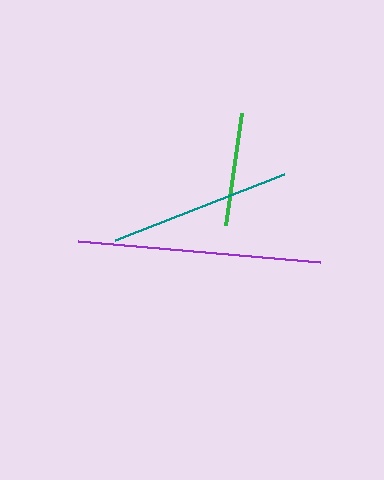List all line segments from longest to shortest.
From longest to shortest: purple, teal, green.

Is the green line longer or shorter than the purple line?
The purple line is longer than the green line.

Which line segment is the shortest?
The green line is the shortest at approximately 113 pixels.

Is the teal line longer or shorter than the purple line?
The purple line is longer than the teal line.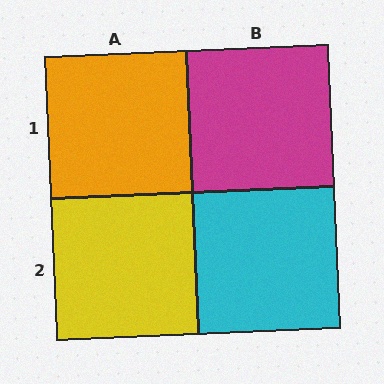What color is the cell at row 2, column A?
Yellow.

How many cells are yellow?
1 cell is yellow.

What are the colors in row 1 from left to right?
Orange, magenta.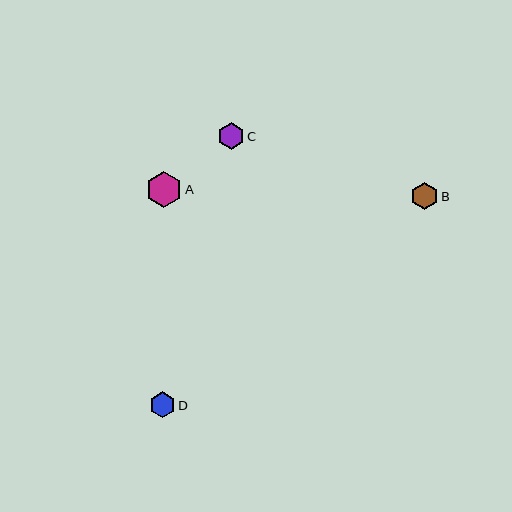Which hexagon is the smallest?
Hexagon D is the smallest with a size of approximately 26 pixels.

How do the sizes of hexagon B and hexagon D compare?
Hexagon B and hexagon D are approximately the same size.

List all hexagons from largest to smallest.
From largest to smallest: A, B, C, D.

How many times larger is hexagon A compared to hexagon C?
Hexagon A is approximately 1.4 times the size of hexagon C.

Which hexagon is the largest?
Hexagon A is the largest with a size of approximately 36 pixels.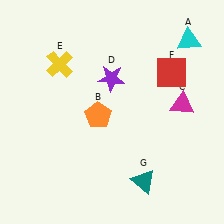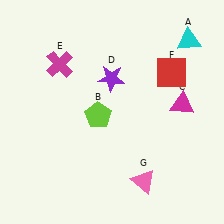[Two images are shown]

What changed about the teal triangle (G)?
In Image 1, G is teal. In Image 2, it changed to pink.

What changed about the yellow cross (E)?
In Image 1, E is yellow. In Image 2, it changed to magenta.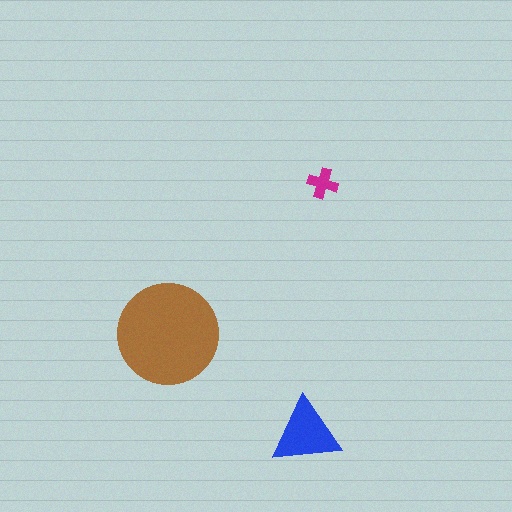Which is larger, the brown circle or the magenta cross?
The brown circle.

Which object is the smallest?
The magenta cross.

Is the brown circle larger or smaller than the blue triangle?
Larger.